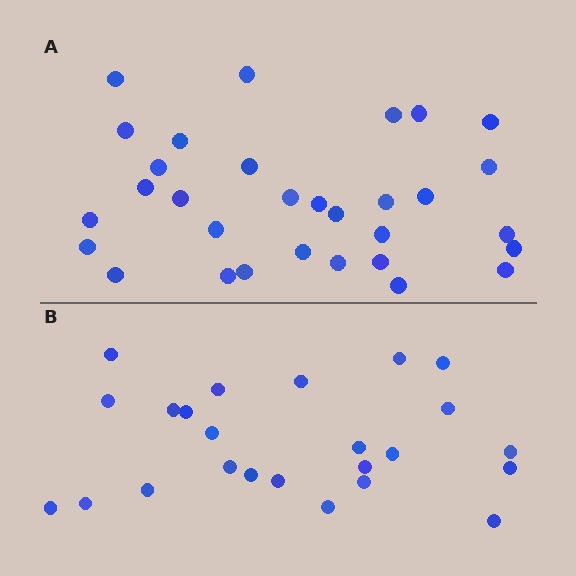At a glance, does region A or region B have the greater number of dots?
Region A (the top region) has more dots.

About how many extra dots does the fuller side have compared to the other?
Region A has roughly 8 or so more dots than region B.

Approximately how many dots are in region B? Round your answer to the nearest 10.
About 20 dots. (The exact count is 24, which rounds to 20.)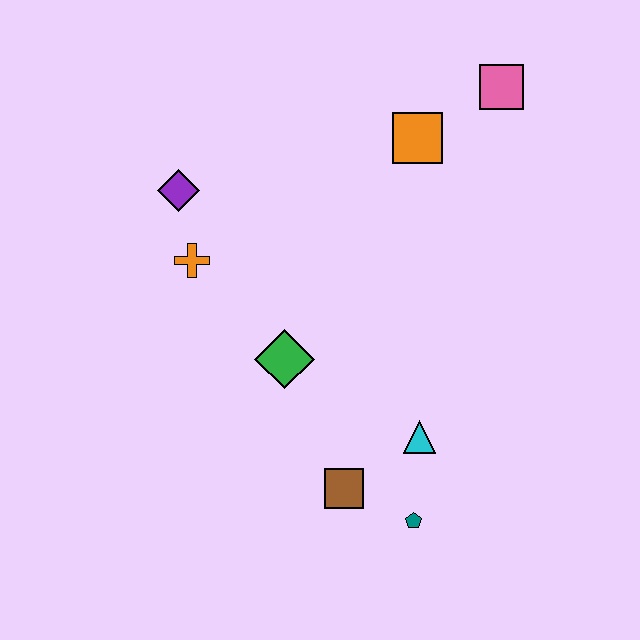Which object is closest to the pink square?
The orange square is closest to the pink square.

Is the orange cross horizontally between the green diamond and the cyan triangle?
No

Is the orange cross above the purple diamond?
No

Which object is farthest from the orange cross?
The pink square is farthest from the orange cross.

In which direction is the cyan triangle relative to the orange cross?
The cyan triangle is to the right of the orange cross.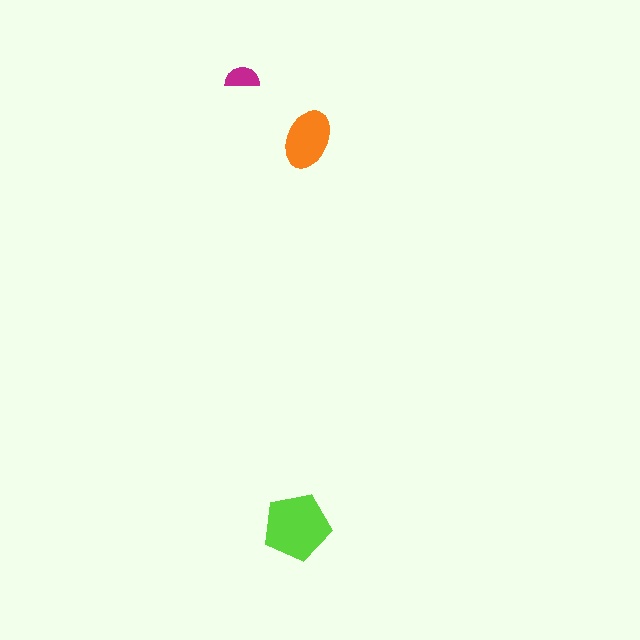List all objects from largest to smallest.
The lime pentagon, the orange ellipse, the magenta semicircle.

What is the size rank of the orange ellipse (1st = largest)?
2nd.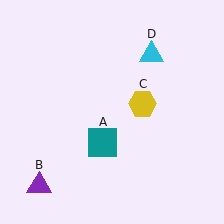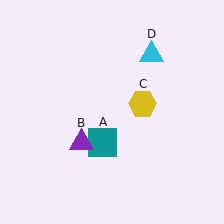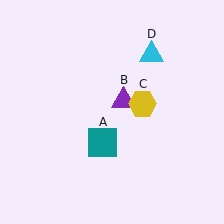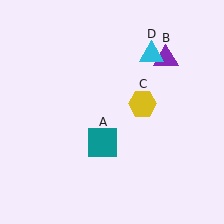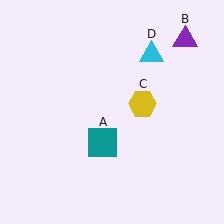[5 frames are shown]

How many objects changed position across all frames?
1 object changed position: purple triangle (object B).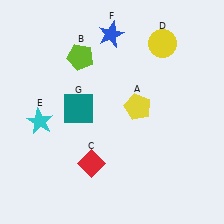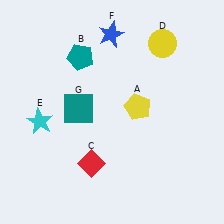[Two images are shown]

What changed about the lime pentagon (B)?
In Image 1, B is lime. In Image 2, it changed to teal.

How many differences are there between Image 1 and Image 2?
There is 1 difference between the two images.